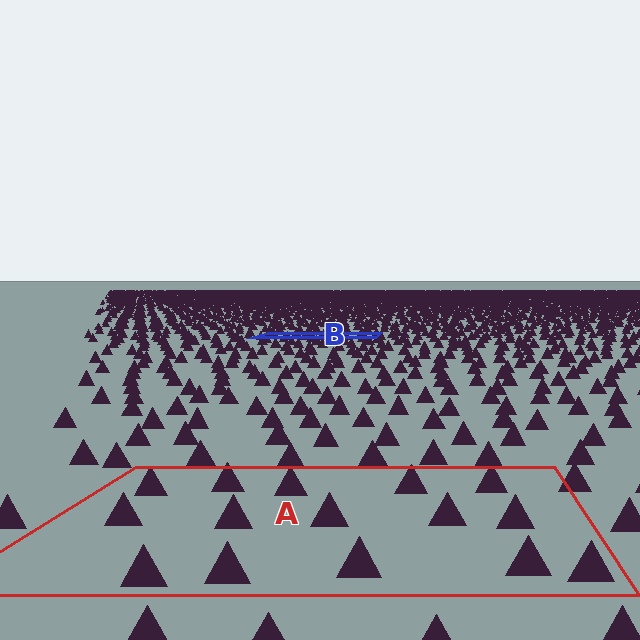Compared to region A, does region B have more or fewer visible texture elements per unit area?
Region B has more texture elements per unit area — they are packed more densely because it is farther away.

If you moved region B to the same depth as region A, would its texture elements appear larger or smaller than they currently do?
They would appear larger. At a closer depth, the same texture elements are projected at a bigger on-screen size.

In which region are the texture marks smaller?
The texture marks are smaller in region B, because it is farther away.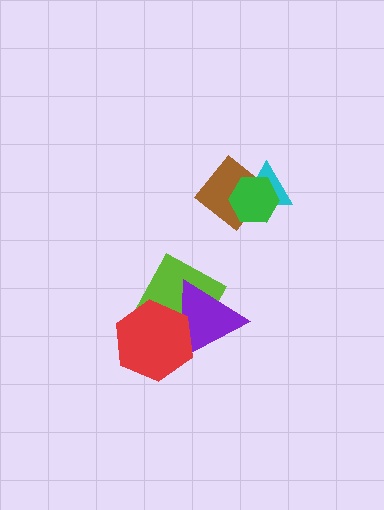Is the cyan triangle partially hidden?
Yes, it is partially covered by another shape.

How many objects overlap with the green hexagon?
2 objects overlap with the green hexagon.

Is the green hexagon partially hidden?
No, no other shape covers it.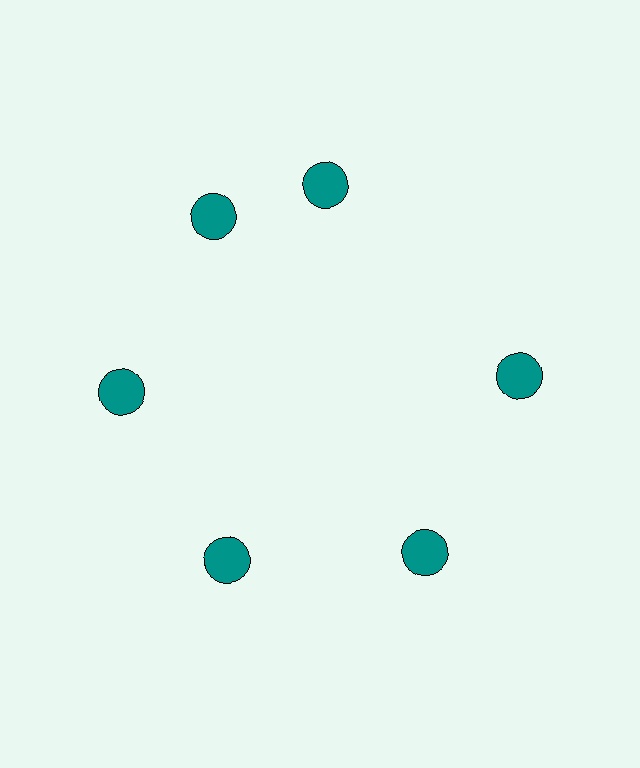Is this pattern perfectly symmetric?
No. The 6 teal circles are arranged in a ring, but one element near the 1 o'clock position is rotated out of alignment along the ring, breaking the 6-fold rotational symmetry.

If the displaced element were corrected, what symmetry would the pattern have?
It would have 6-fold rotational symmetry — the pattern would map onto itself every 60 degrees.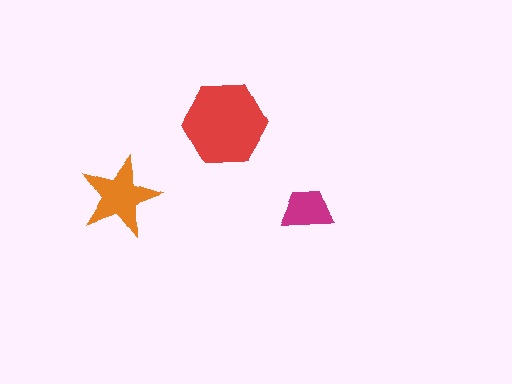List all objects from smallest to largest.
The magenta trapezoid, the orange star, the red hexagon.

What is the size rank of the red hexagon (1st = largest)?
1st.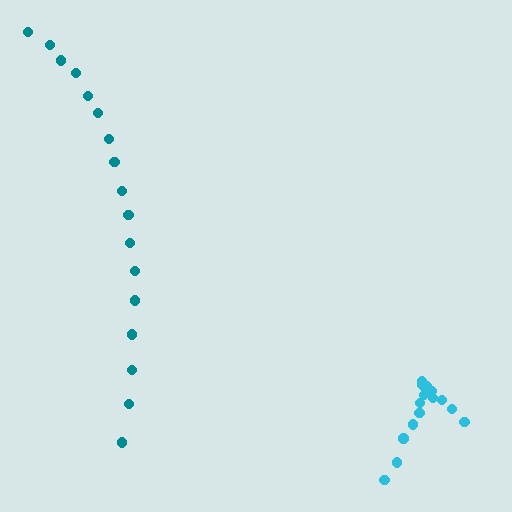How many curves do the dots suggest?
There are 2 distinct paths.